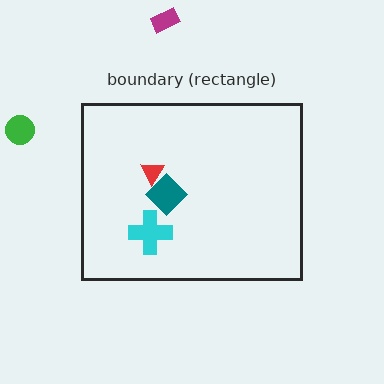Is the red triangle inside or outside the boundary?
Inside.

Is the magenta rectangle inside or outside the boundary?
Outside.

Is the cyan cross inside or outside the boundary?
Inside.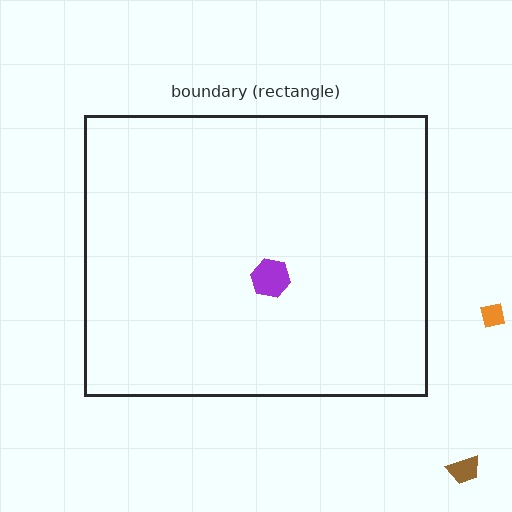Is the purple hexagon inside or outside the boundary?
Inside.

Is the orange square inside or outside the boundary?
Outside.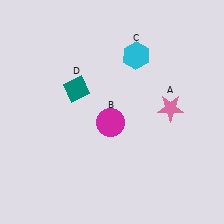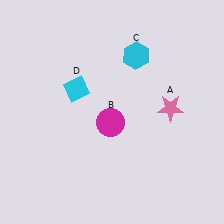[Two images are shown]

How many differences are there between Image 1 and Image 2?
There is 1 difference between the two images.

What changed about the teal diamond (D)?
In Image 1, D is teal. In Image 2, it changed to cyan.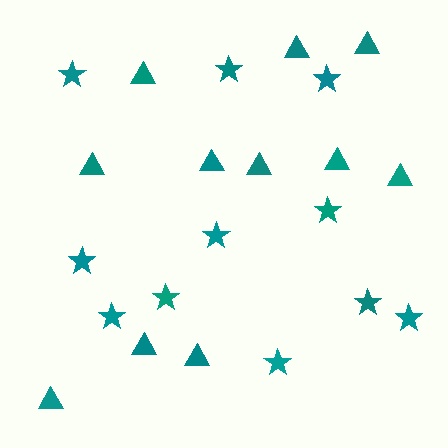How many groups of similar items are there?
There are 2 groups: one group of stars (11) and one group of triangles (11).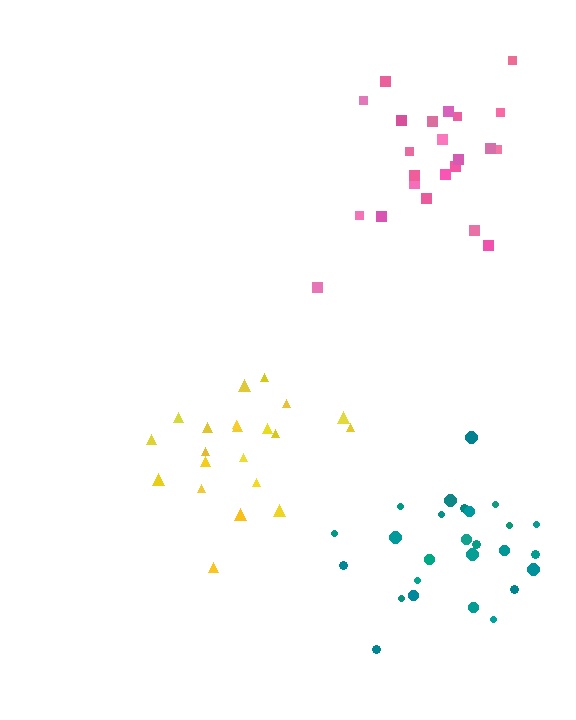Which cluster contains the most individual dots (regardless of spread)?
Teal (26).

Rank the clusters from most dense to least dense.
teal, pink, yellow.